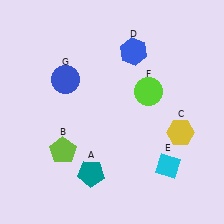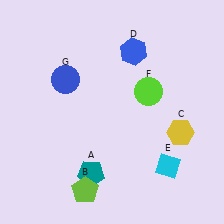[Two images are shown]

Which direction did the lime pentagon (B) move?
The lime pentagon (B) moved down.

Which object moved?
The lime pentagon (B) moved down.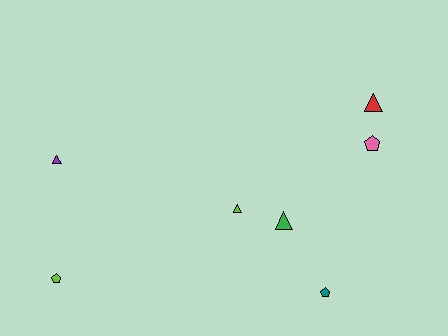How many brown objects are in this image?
There are no brown objects.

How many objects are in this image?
There are 7 objects.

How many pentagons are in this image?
There are 3 pentagons.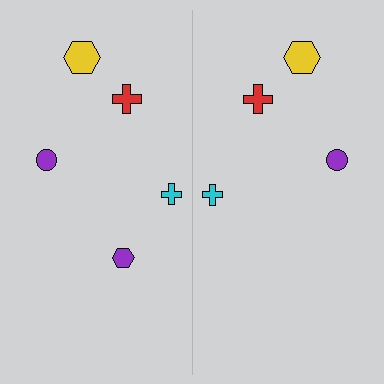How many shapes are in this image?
There are 9 shapes in this image.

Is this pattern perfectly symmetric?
No, the pattern is not perfectly symmetric. A purple hexagon is missing from the right side.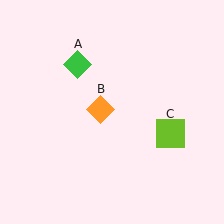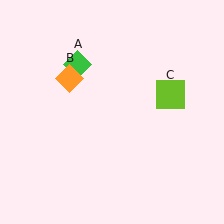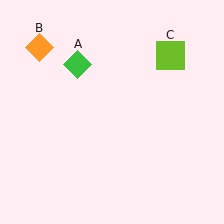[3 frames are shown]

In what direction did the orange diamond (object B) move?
The orange diamond (object B) moved up and to the left.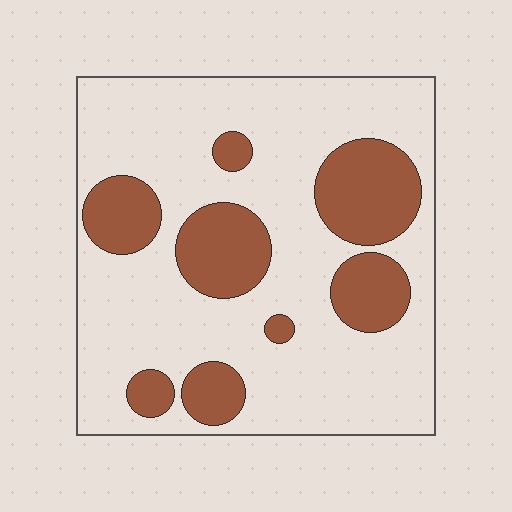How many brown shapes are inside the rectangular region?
8.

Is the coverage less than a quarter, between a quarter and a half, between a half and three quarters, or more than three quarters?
Between a quarter and a half.